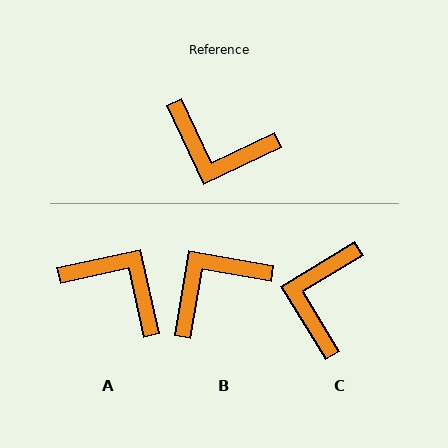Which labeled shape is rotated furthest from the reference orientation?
A, about 167 degrees away.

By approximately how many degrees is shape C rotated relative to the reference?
Approximately 84 degrees clockwise.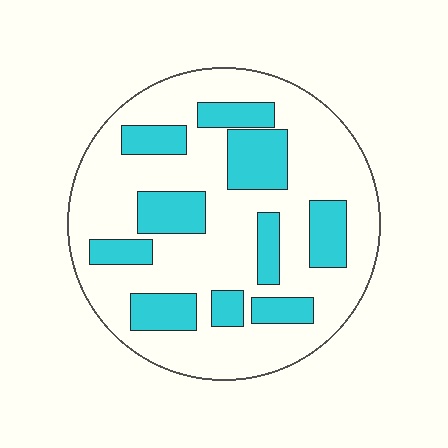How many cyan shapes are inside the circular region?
10.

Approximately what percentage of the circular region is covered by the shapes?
Approximately 30%.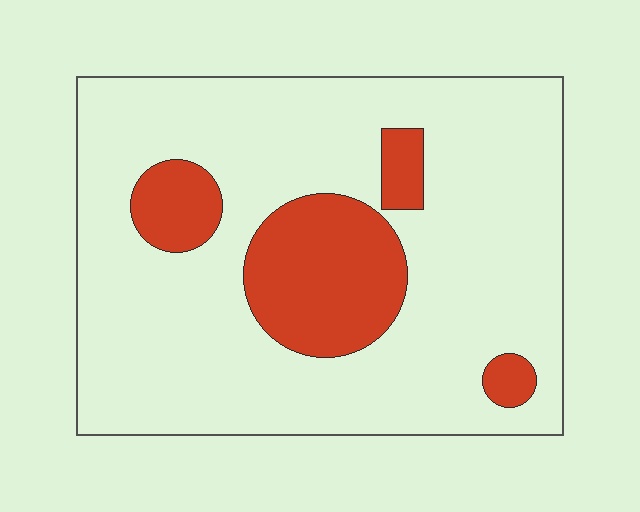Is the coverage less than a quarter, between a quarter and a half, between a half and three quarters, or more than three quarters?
Less than a quarter.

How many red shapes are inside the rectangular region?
4.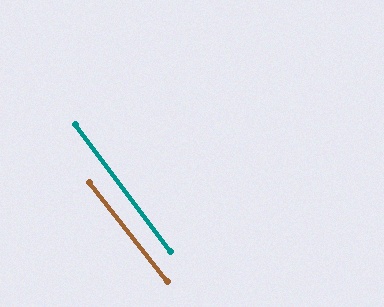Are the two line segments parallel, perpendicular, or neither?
Parallel — their directions differ by only 1.3°.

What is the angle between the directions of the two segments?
Approximately 1 degree.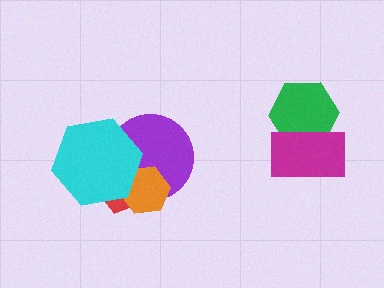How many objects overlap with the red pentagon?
3 objects overlap with the red pentagon.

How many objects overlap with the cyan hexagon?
3 objects overlap with the cyan hexagon.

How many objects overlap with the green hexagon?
1 object overlaps with the green hexagon.